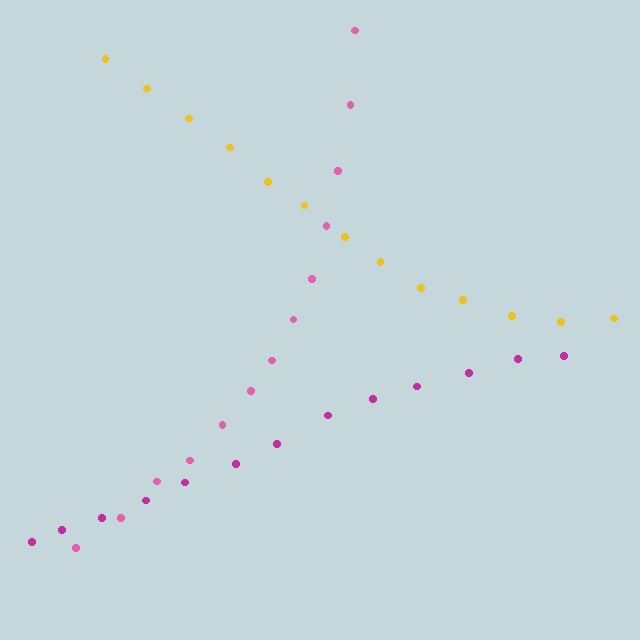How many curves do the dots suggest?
There are 3 distinct paths.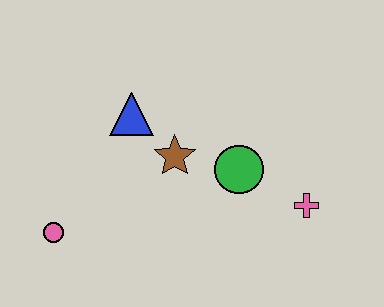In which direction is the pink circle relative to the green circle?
The pink circle is to the left of the green circle.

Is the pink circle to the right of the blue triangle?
No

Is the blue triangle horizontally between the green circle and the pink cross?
No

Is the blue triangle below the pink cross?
No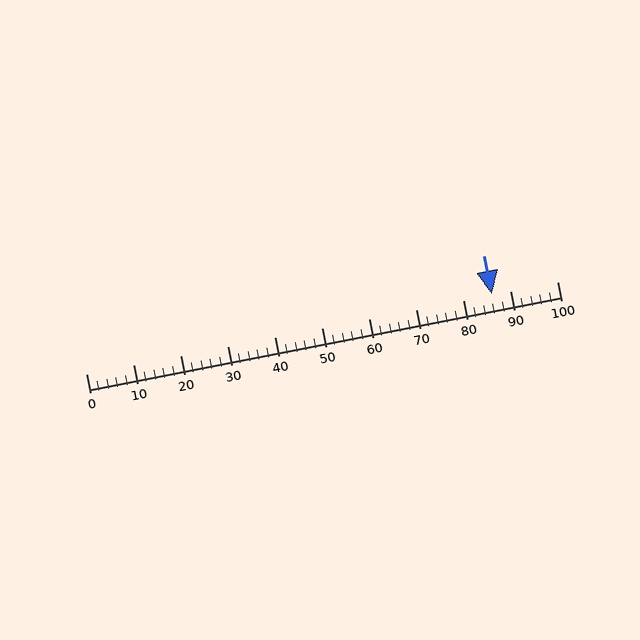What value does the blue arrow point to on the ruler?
The blue arrow points to approximately 86.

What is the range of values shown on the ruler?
The ruler shows values from 0 to 100.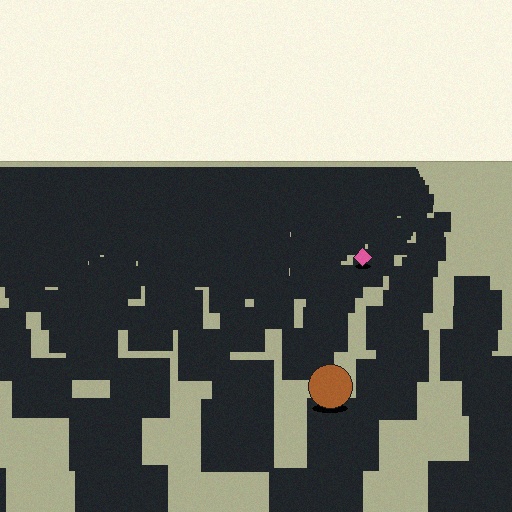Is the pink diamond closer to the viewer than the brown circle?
No. The brown circle is closer — you can tell from the texture gradient: the ground texture is coarser near it.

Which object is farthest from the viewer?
The pink diamond is farthest from the viewer. It appears smaller and the ground texture around it is denser.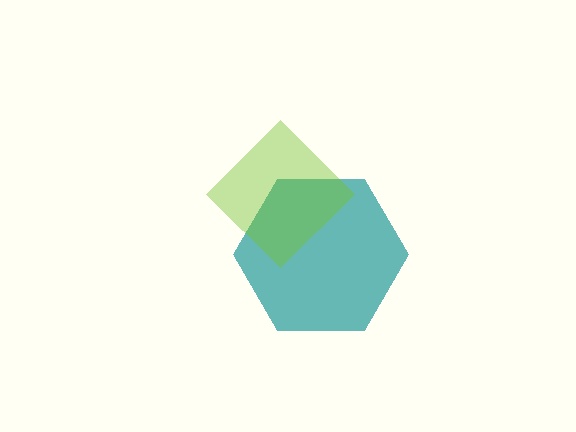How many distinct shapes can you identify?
There are 2 distinct shapes: a teal hexagon, a lime diamond.